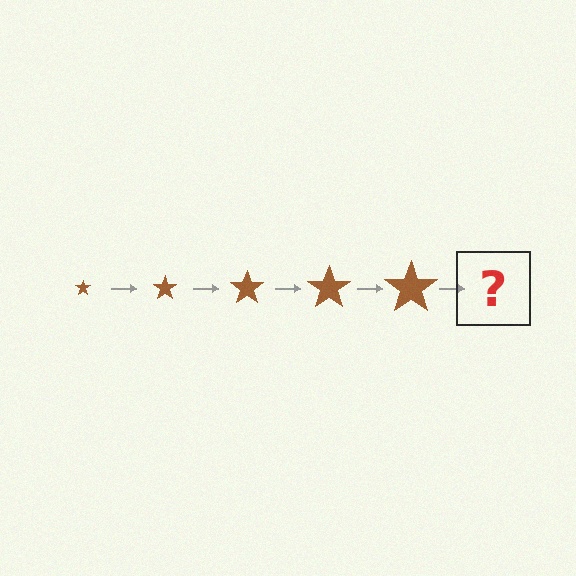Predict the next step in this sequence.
The next step is a brown star, larger than the previous one.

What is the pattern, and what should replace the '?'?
The pattern is that the star gets progressively larger each step. The '?' should be a brown star, larger than the previous one.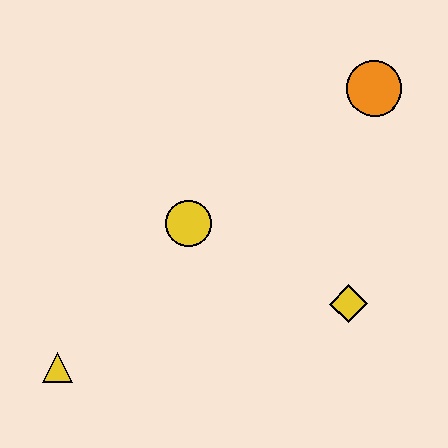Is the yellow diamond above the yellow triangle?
Yes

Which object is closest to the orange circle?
The yellow diamond is closest to the orange circle.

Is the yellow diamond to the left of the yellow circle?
No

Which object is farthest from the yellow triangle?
The orange circle is farthest from the yellow triangle.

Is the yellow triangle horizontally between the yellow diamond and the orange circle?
No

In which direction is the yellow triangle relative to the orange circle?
The yellow triangle is to the left of the orange circle.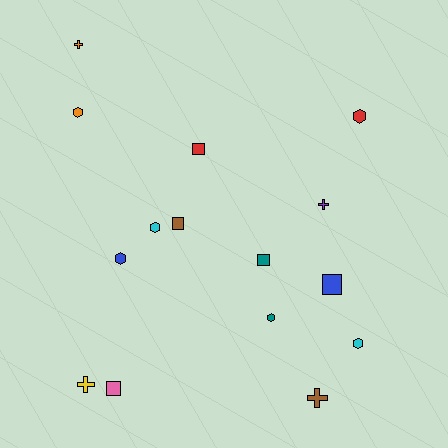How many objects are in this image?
There are 15 objects.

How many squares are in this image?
There are 5 squares.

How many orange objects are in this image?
There are 2 orange objects.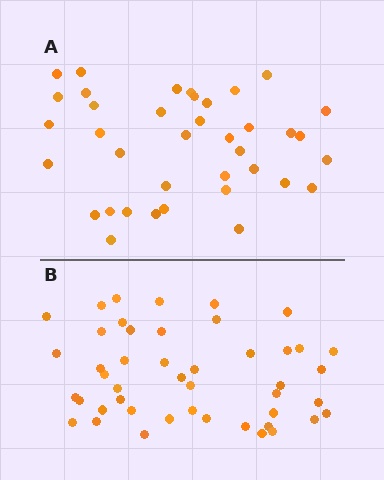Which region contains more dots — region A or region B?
Region B (the bottom region) has more dots.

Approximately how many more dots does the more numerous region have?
Region B has roughly 8 or so more dots than region A.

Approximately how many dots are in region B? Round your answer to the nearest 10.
About 50 dots. (The exact count is 46, which rounds to 50.)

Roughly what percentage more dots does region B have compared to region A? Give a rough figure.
About 20% more.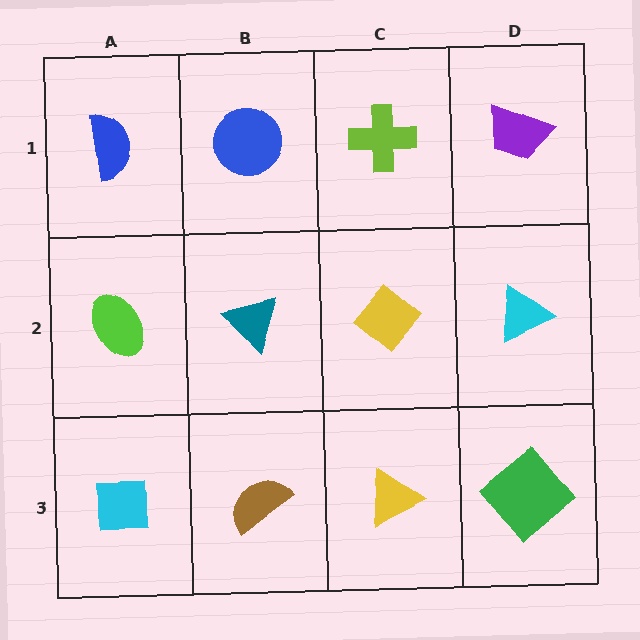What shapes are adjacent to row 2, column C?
A lime cross (row 1, column C), a yellow triangle (row 3, column C), a teal triangle (row 2, column B), a cyan triangle (row 2, column D).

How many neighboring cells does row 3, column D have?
2.